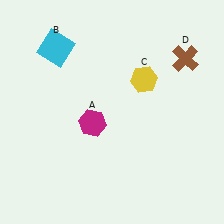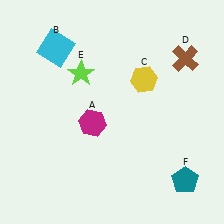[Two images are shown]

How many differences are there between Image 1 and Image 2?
There are 2 differences between the two images.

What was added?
A lime star (E), a teal pentagon (F) were added in Image 2.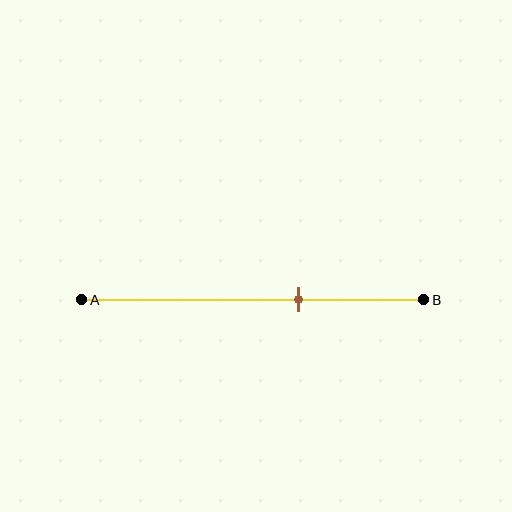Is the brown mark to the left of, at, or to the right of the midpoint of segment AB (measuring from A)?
The brown mark is to the right of the midpoint of segment AB.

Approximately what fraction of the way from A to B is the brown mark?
The brown mark is approximately 65% of the way from A to B.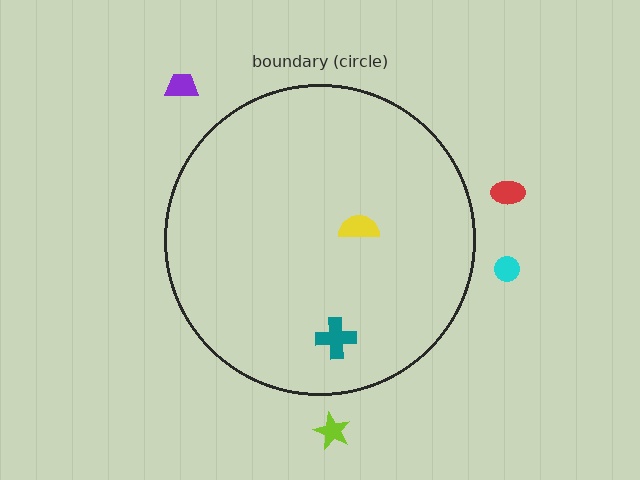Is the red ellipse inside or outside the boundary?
Outside.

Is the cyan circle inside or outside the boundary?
Outside.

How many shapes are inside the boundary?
2 inside, 4 outside.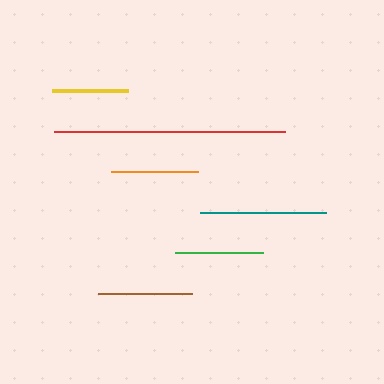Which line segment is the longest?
The red line is the longest at approximately 231 pixels.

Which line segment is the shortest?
The yellow line is the shortest at approximately 76 pixels.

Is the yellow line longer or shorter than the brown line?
The brown line is longer than the yellow line.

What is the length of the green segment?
The green segment is approximately 88 pixels long.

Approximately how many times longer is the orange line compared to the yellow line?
The orange line is approximately 1.1 times the length of the yellow line.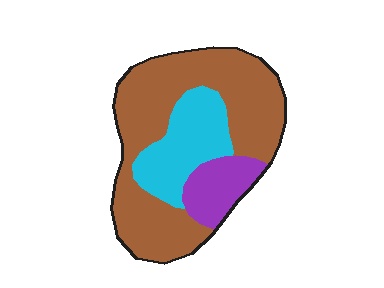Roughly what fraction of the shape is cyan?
Cyan takes up about one quarter (1/4) of the shape.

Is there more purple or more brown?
Brown.